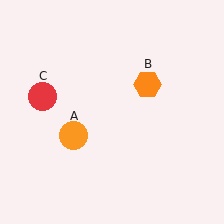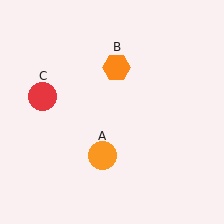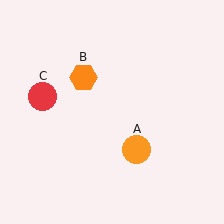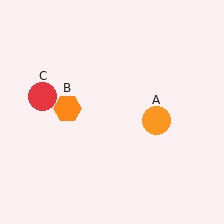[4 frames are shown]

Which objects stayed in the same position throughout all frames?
Red circle (object C) remained stationary.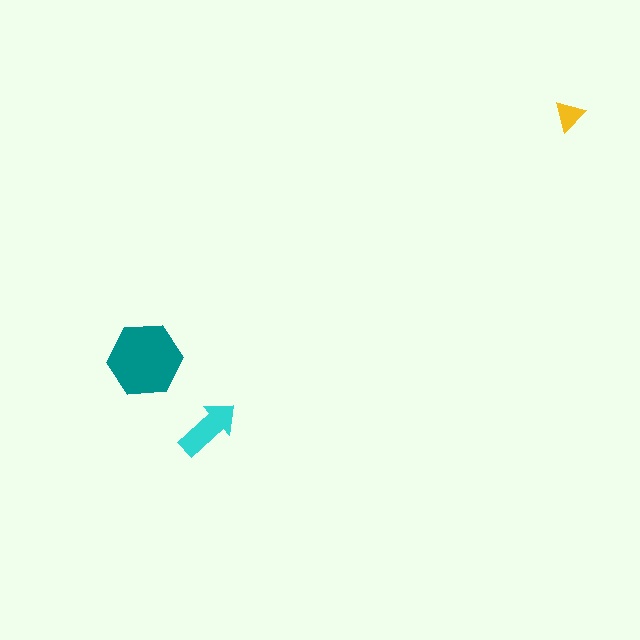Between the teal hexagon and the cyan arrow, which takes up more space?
The teal hexagon.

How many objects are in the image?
There are 3 objects in the image.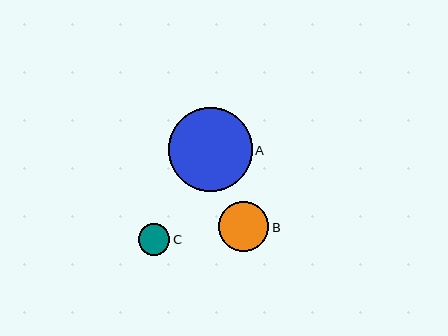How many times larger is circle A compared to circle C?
Circle A is approximately 2.7 times the size of circle C.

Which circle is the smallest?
Circle C is the smallest with a size of approximately 31 pixels.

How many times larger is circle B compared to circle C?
Circle B is approximately 1.6 times the size of circle C.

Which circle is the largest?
Circle A is the largest with a size of approximately 84 pixels.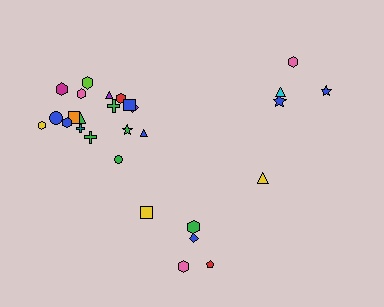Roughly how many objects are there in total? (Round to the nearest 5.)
Roughly 30 objects in total.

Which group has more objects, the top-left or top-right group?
The top-left group.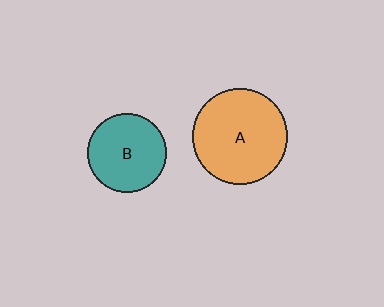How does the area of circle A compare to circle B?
Approximately 1.5 times.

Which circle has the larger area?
Circle A (orange).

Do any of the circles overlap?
No, none of the circles overlap.